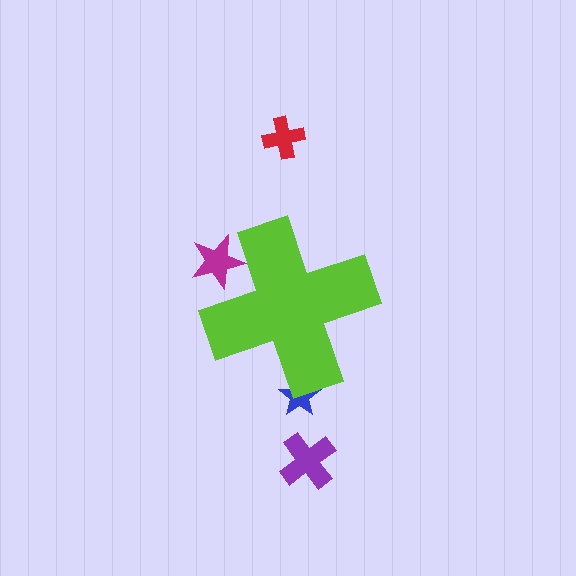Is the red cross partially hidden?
No, the red cross is fully visible.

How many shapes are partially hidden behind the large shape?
2 shapes are partially hidden.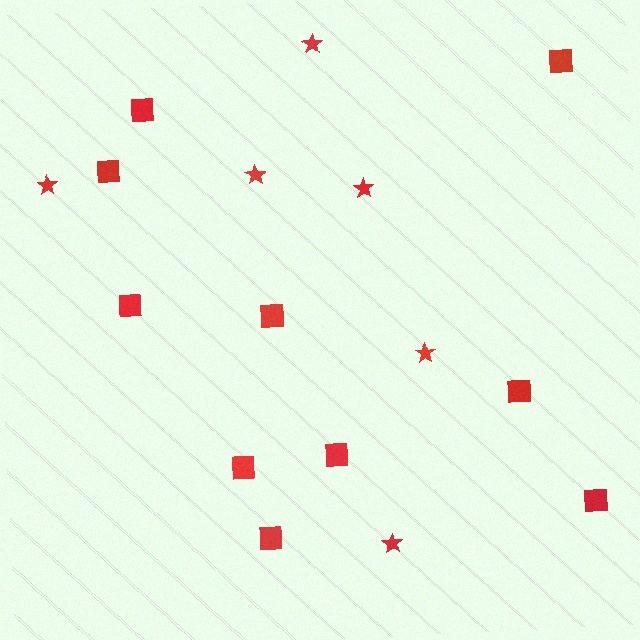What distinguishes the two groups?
There are 2 groups: one group of squares (10) and one group of stars (6).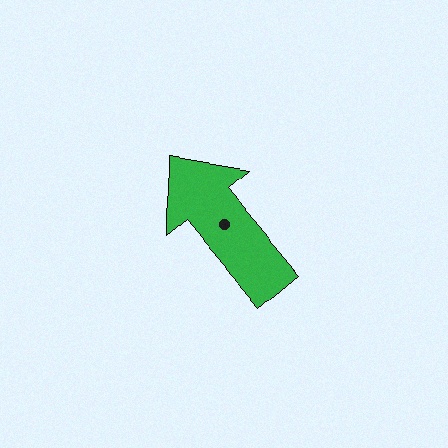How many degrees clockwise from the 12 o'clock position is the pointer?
Approximately 320 degrees.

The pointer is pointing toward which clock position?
Roughly 11 o'clock.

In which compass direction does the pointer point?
Northwest.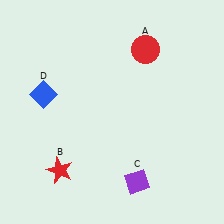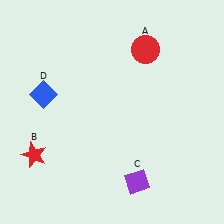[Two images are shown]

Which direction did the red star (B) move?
The red star (B) moved left.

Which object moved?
The red star (B) moved left.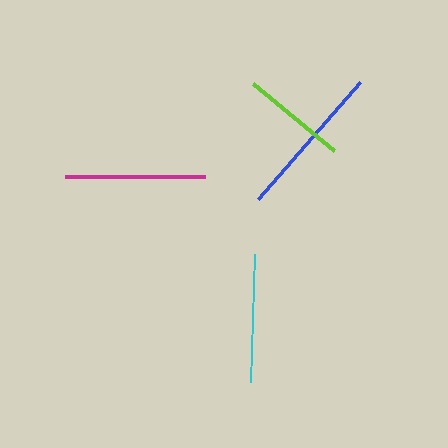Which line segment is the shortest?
The lime line is the shortest at approximately 106 pixels.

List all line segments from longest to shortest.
From longest to shortest: blue, magenta, cyan, lime.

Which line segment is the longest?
The blue line is the longest at approximately 156 pixels.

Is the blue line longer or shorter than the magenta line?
The blue line is longer than the magenta line.